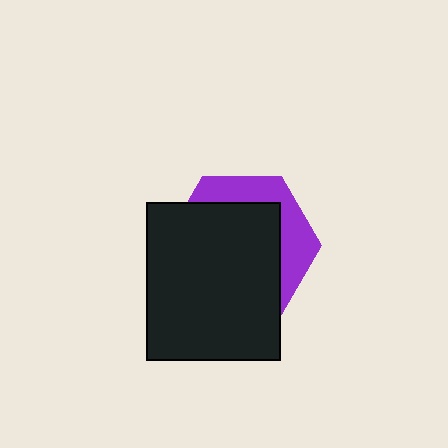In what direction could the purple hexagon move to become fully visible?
The purple hexagon could move toward the upper-right. That would shift it out from behind the black rectangle entirely.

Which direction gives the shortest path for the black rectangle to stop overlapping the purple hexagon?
Moving toward the lower-left gives the shortest separation.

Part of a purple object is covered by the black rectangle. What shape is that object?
It is a hexagon.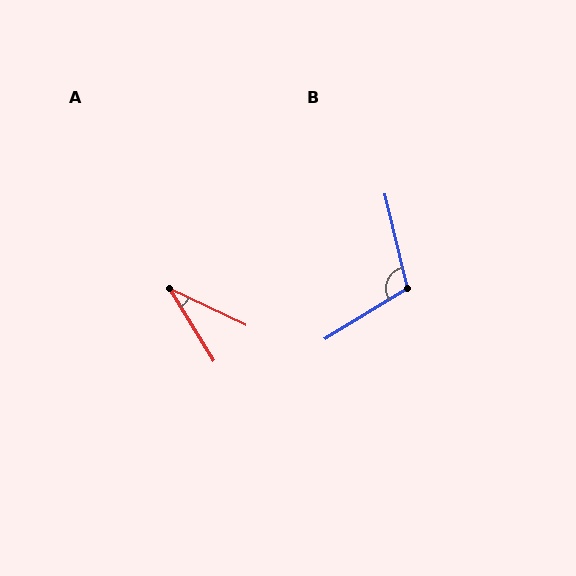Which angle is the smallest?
A, at approximately 32 degrees.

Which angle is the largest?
B, at approximately 108 degrees.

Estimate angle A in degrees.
Approximately 32 degrees.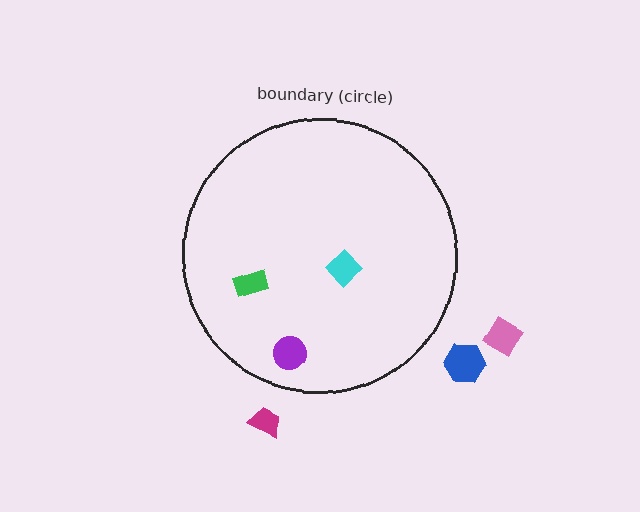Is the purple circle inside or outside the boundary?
Inside.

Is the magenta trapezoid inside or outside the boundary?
Outside.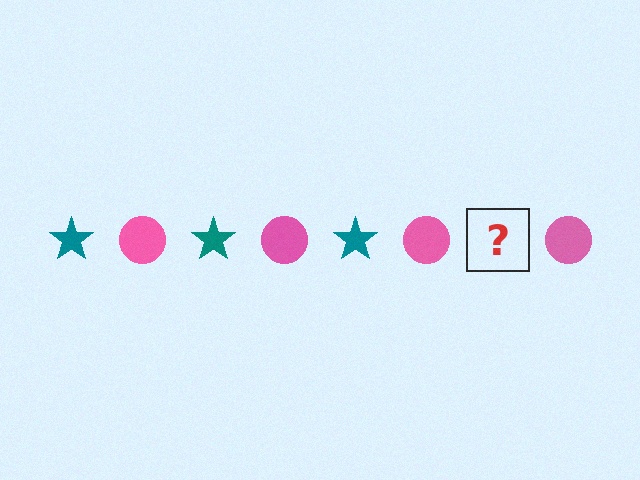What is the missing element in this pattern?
The missing element is a teal star.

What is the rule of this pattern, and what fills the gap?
The rule is that the pattern alternates between teal star and pink circle. The gap should be filled with a teal star.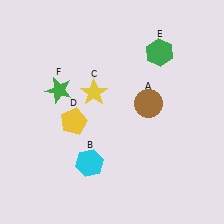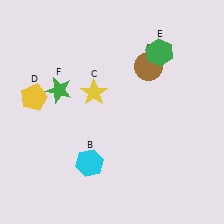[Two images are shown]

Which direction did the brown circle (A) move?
The brown circle (A) moved up.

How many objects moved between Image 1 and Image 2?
2 objects moved between the two images.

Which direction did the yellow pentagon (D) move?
The yellow pentagon (D) moved left.